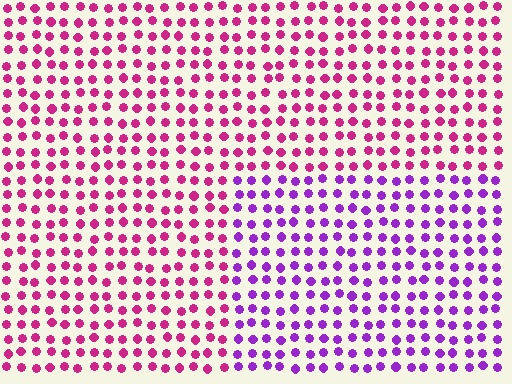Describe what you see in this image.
The image is filled with small magenta elements in a uniform arrangement. A rectangle-shaped region is visible where the elements are tinted to a slightly different hue, forming a subtle color boundary.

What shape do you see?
I see a rectangle.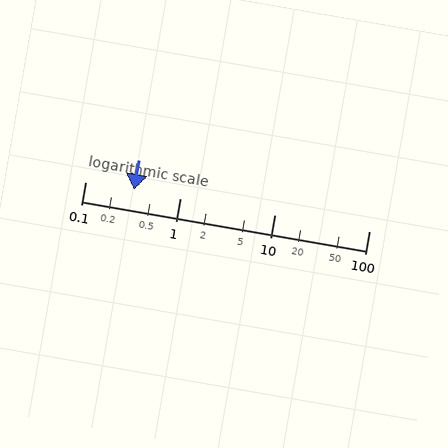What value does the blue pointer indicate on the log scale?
The pointer indicates approximately 0.33.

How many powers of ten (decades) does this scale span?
The scale spans 3 decades, from 0.1 to 100.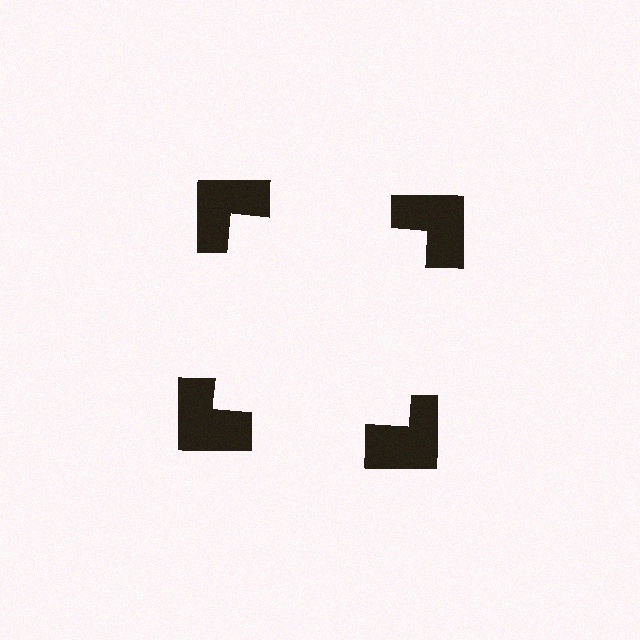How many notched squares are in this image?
There are 4 — one at each vertex of the illusory square.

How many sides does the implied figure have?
4 sides.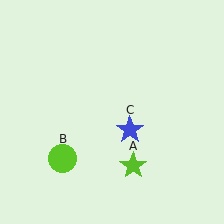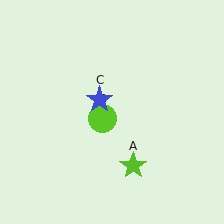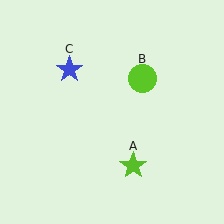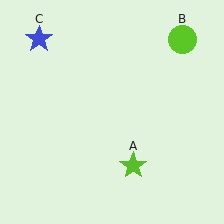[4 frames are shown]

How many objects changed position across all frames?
2 objects changed position: lime circle (object B), blue star (object C).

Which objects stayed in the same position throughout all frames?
Lime star (object A) remained stationary.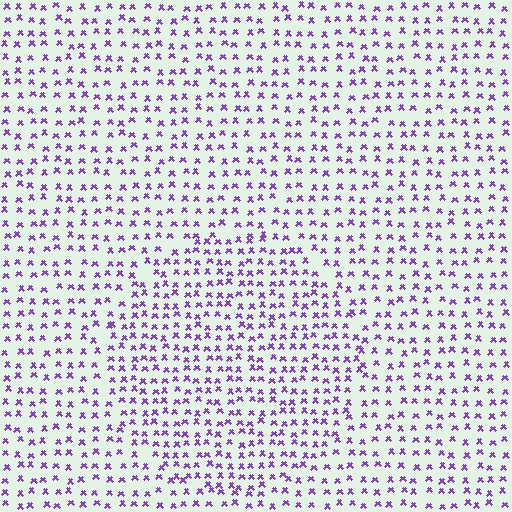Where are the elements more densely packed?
The elements are more densely packed inside the circle boundary.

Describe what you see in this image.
The image contains small purple elements arranged at two different densities. A circle-shaped region is visible where the elements are more densely packed than the surrounding area.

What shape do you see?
I see a circle.